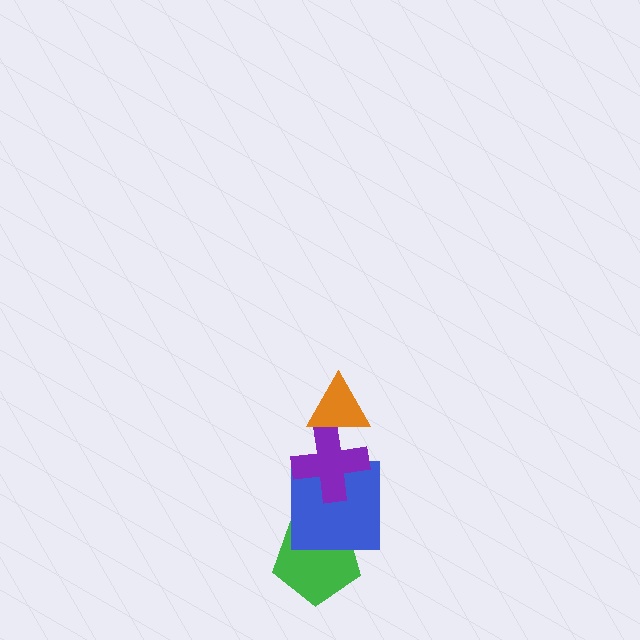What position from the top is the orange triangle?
The orange triangle is 1st from the top.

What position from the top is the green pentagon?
The green pentagon is 4th from the top.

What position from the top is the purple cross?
The purple cross is 2nd from the top.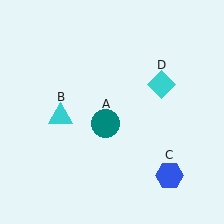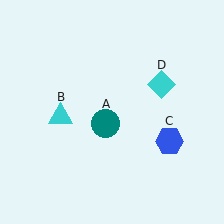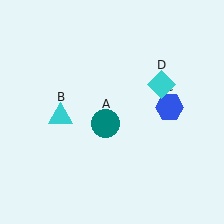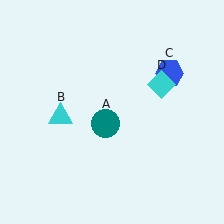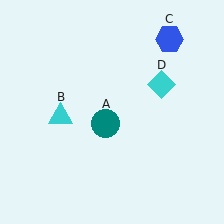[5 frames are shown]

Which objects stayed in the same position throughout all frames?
Teal circle (object A) and cyan triangle (object B) and cyan diamond (object D) remained stationary.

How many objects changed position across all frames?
1 object changed position: blue hexagon (object C).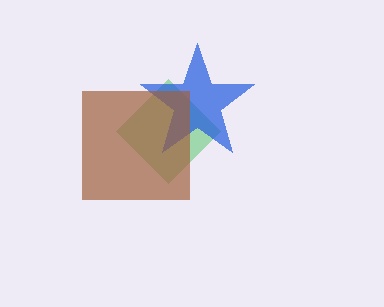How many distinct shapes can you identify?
There are 3 distinct shapes: a green diamond, a blue star, a brown square.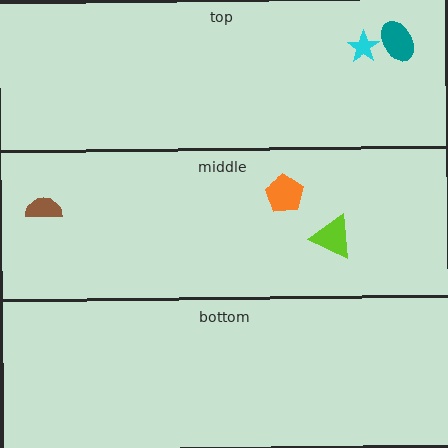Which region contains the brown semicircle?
The middle region.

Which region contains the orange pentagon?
The middle region.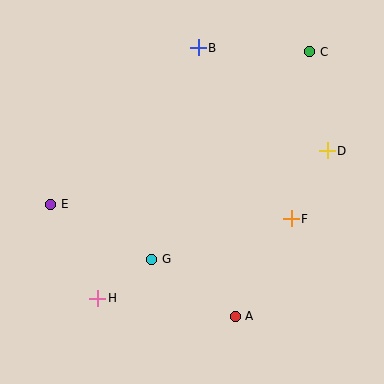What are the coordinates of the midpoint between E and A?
The midpoint between E and A is at (143, 260).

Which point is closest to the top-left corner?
Point B is closest to the top-left corner.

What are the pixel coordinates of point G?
Point G is at (152, 259).